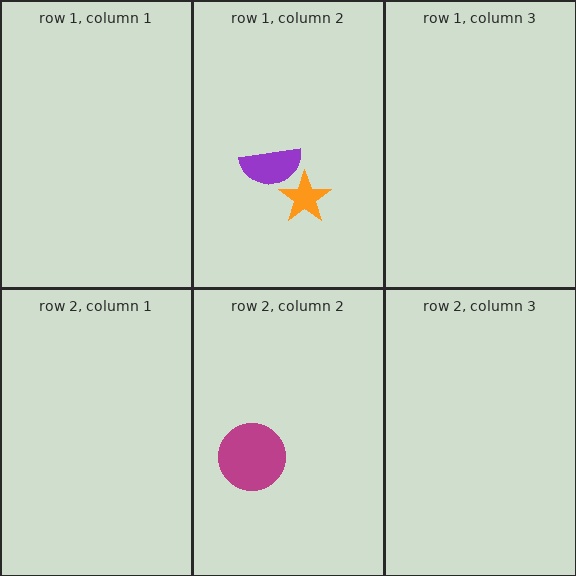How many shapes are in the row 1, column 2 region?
2.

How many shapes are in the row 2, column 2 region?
1.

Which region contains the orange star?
The row 1, column 2 region.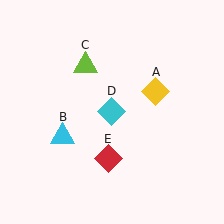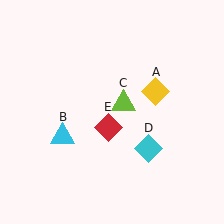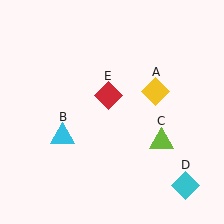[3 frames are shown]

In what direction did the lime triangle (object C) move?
The lime triangle (object C) moved down and to the right.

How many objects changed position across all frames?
3 objects changed position: lime triangle (object C), cyan diamond (object D), red diamond (object E).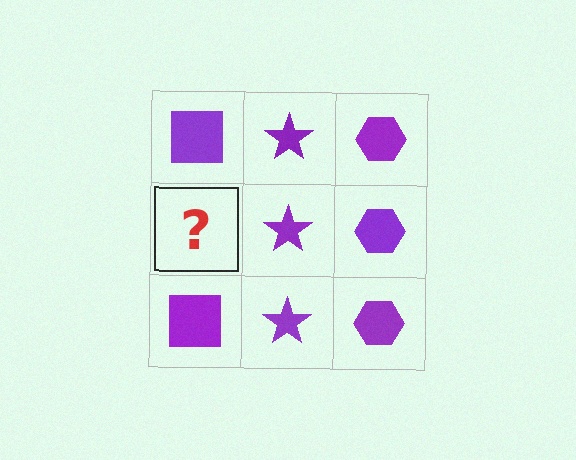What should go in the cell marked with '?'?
The missing cell should contain a purple square.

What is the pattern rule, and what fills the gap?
The rule is that each column has a consistent shape. The gap should be filled with a purple square.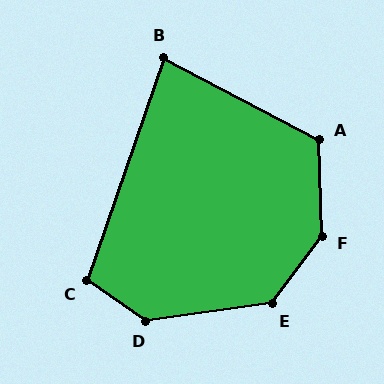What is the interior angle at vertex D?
Approximately 137 degrees (obtuse).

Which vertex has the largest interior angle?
F, at approximately 142 degrees.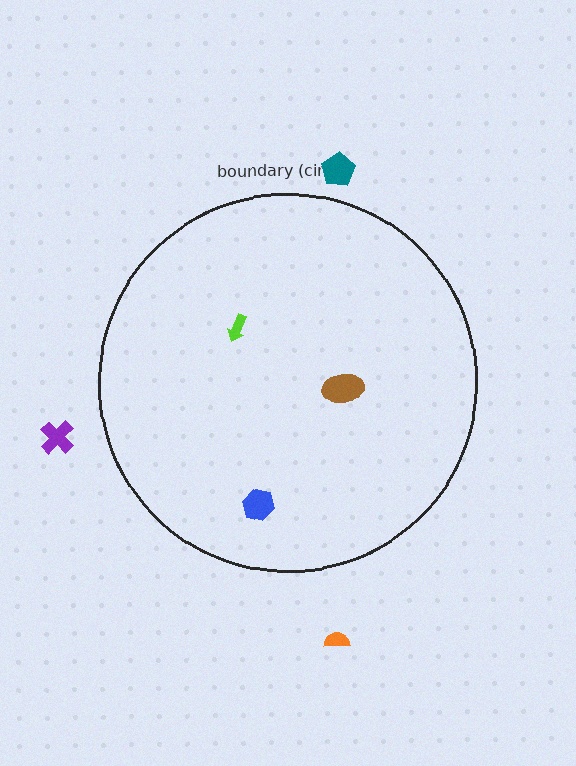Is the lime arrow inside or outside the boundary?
Inside.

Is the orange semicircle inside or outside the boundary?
Outside.